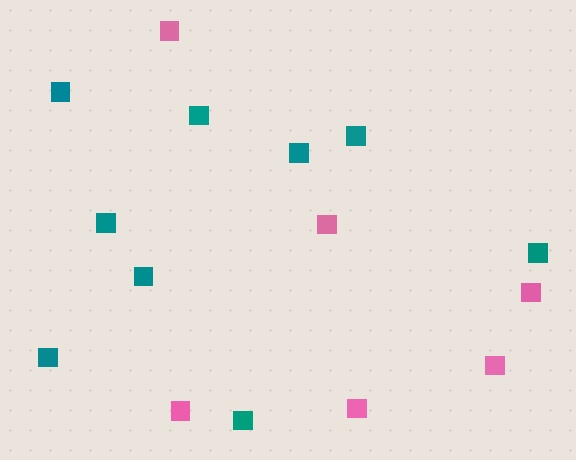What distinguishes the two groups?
There are 2 groups: one group of pink squares (6) and one group of teal squares (9).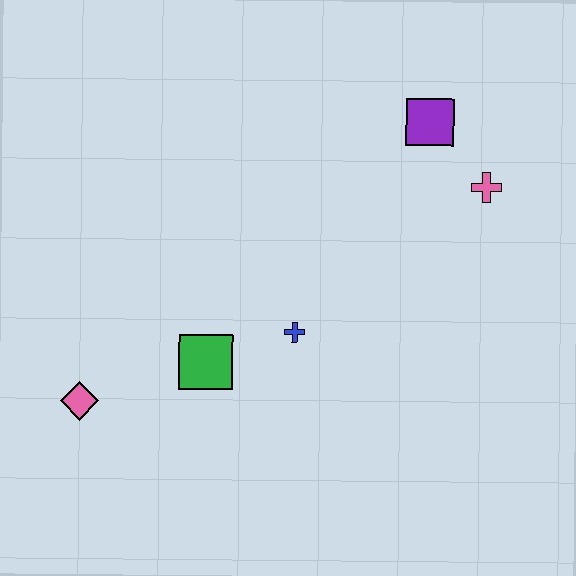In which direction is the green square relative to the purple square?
The green square is below the purple square.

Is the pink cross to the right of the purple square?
Yes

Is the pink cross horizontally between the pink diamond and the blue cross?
No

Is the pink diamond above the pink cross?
No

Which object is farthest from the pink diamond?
The pink cross is farthest from the pink diamond.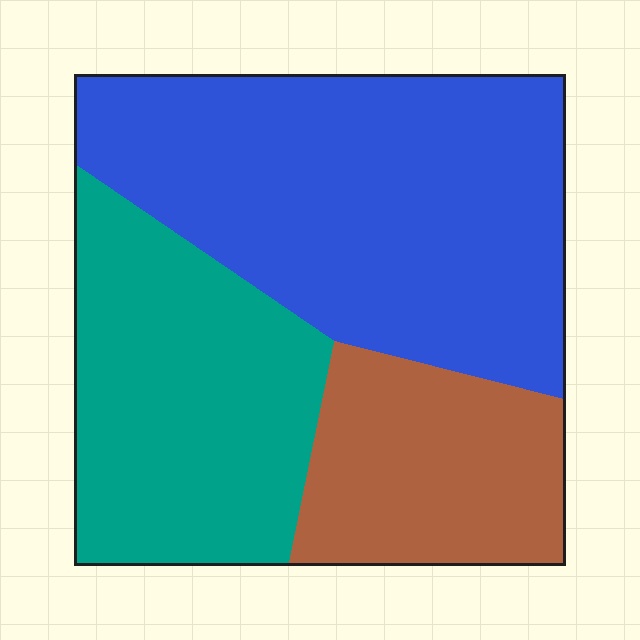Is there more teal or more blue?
Blue.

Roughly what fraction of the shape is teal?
Teal covers 32% of the shape.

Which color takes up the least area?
Brown, at roughly 20%.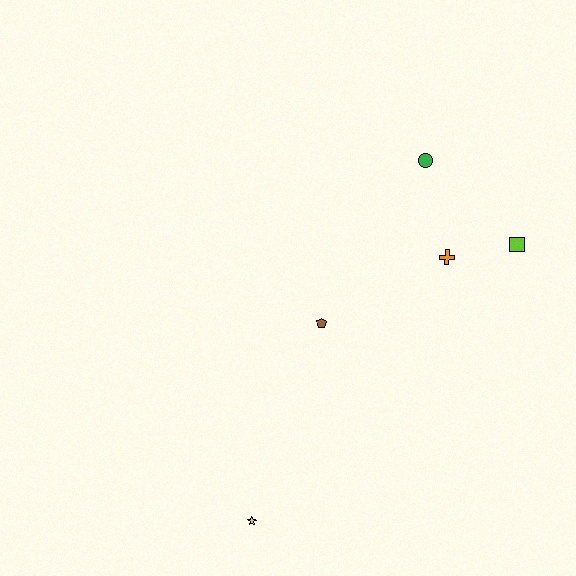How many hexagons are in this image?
There are no hexagons.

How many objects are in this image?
There are 5 objects.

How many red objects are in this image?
There are no red objects.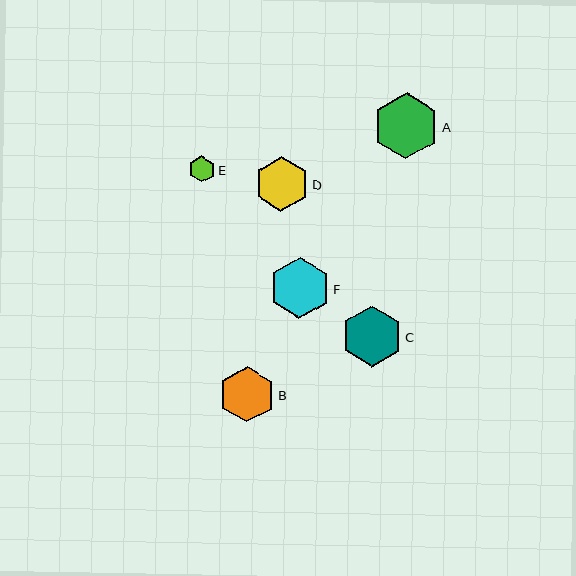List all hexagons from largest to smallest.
From largest to smallest: A, C, F, B, D, E.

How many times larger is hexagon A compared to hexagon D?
Hexagon A is approximately 1.2 times the size of hexagon D.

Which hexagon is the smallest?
Hexagon E is the smallest with a size of approximately 26 pixels.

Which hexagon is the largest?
Hexagon A is the largest with a size of approximately 66 pixels.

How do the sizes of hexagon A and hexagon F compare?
Hexagon A and hexagon F are approximately the same size.